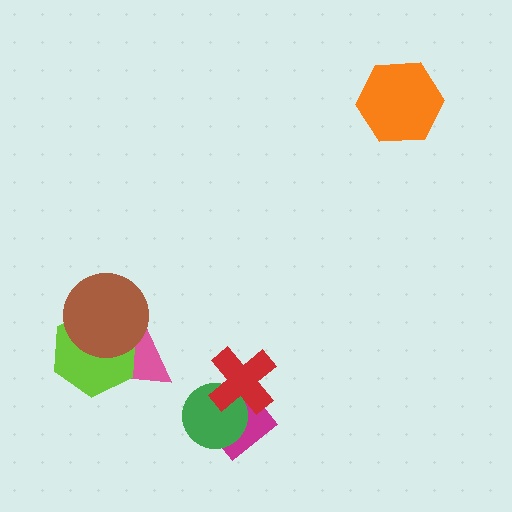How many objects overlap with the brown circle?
2 objects overlap with the brown circle.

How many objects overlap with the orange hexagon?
0 objects overlap with the orange hexagon.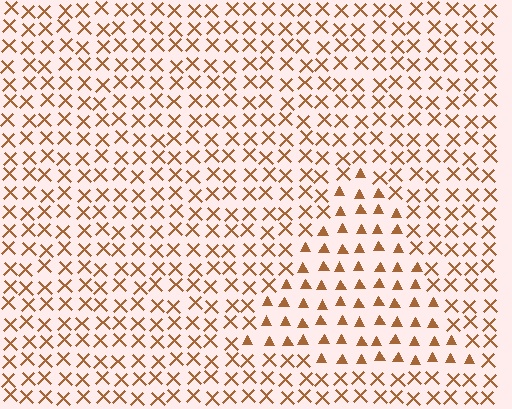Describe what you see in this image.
The image is filled with small brown elements arranged in a uniform grid. A triangle-shaped region contains triangles, while the surrounding area contains X marks. The boundary is defined purely by the change in element shape.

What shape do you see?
I see a triangle.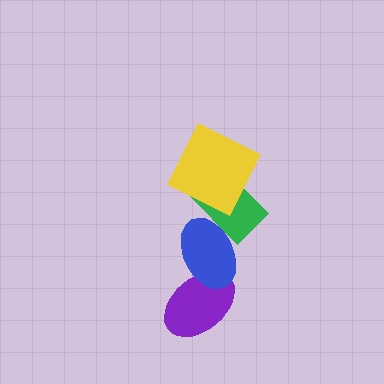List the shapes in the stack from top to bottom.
From top to bottom: the yellow square, the green rectangle, the blue ellipse, the purple ellipse.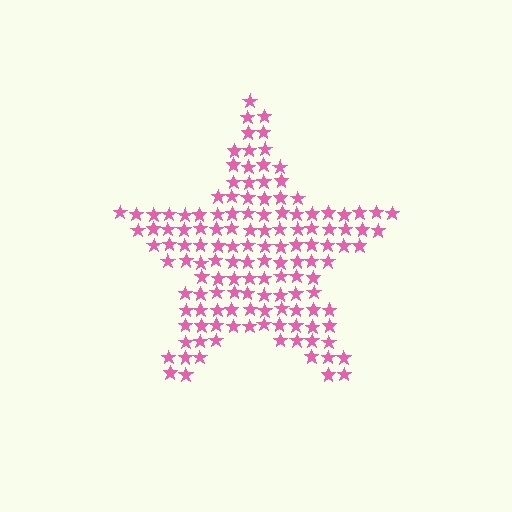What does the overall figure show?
The overall figure shows a star.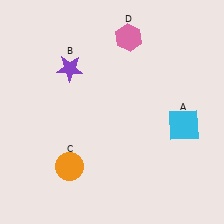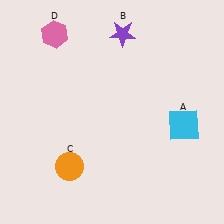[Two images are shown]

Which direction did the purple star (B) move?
The purple star (B) moved right.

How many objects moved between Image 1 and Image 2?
2 objects moved between the two images.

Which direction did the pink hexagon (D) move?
The pink hexagon (D) moved left.